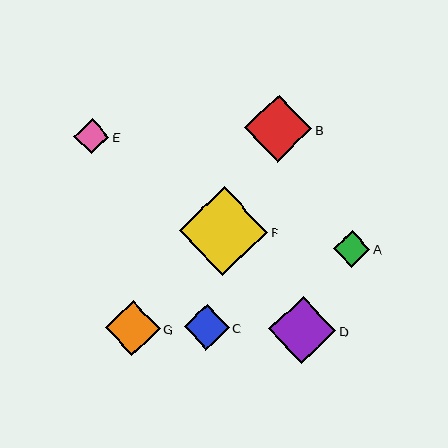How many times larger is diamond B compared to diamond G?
Diamond B is approximately 1.2 times the size of diamond G.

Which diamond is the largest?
Diamond F is the largest with a size of approximately 88 pixels.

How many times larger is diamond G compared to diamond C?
Diamond G is approximately 1.2 times the size of diamond C.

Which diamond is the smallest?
Diamond E is the smallest with a size of approximately 35 pixels.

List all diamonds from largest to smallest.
From largest to smallest: F, D, B, G, C, A, E.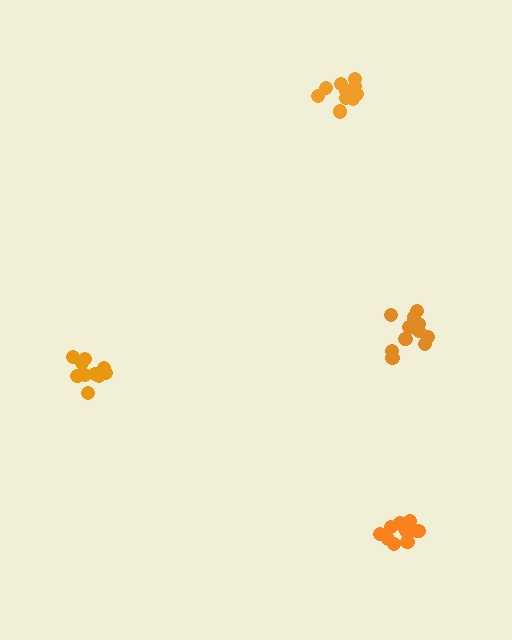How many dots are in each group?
Group 1: 12 dots, Group 2: 10 dots, Group 3: 12 dots, Group 4: 12 dots (46 total).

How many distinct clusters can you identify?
There are 4 distinct clusters.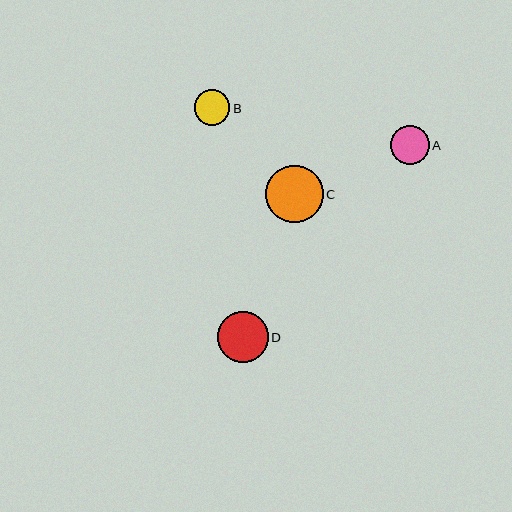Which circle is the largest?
Circle C is the largest with a size of approximately 58 pixels.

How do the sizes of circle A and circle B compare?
Circle A and circle B are approximately the same size.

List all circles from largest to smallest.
From largest to smallest: C, D, A, B.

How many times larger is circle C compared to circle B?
Circle C is approximately 1.6 times the size of circle B.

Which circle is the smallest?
Circle B is the smallest with a size of approximately 36 pixels.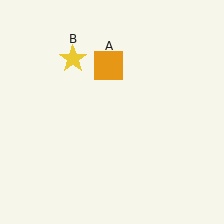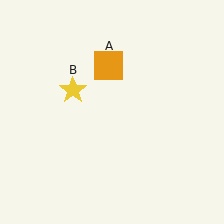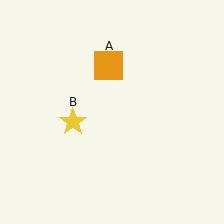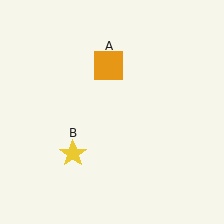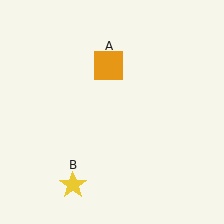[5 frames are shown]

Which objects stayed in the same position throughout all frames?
Orange square (object A) remained stationary.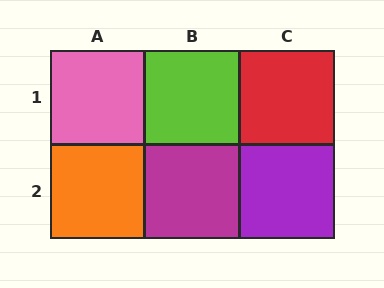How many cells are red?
1 cell is red.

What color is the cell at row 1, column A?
Pink.